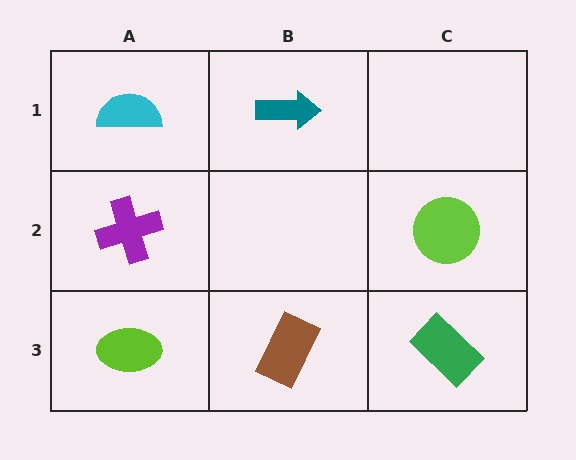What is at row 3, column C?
A green rectangle.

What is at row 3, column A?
A lime ellipse.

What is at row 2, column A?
A purple cross.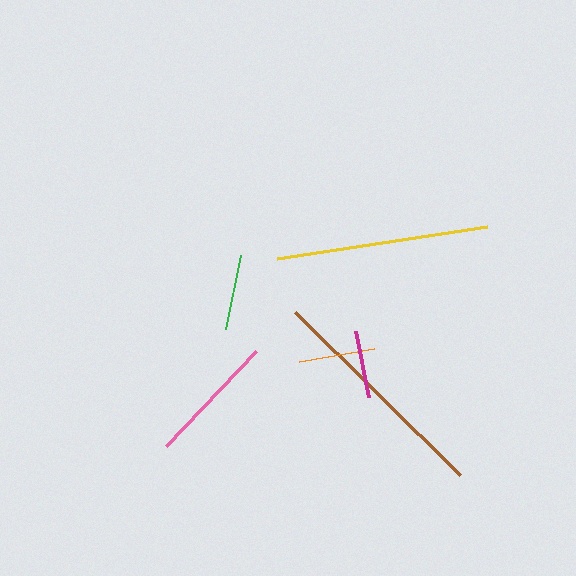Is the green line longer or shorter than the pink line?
The pink line is longer than the green line.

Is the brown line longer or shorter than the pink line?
The brown line is longer than the pink line.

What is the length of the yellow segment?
The yellow segment is approximately 212 pixels long.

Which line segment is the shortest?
The magenta line is the shortest at approximately 67 pixels.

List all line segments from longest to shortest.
From longest to shortest: brown, yellow, pink, orange, green, magenta.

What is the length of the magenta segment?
The magenta segment is approximately 67 pixels long.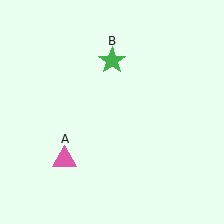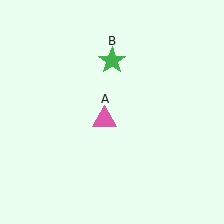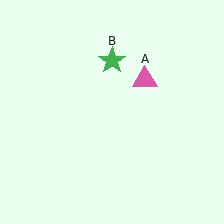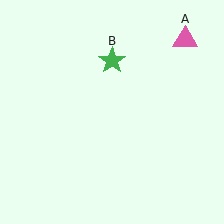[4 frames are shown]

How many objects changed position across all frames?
1 object changed position: pink triangle (object A).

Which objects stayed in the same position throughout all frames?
Green star (object B) remained stationary.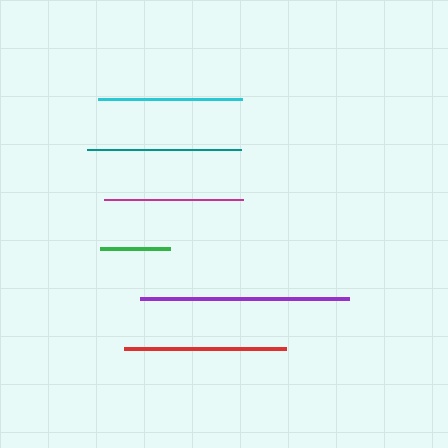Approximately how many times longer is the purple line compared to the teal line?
The purple line is approximately 1.4 times the length of the teal line.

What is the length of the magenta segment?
The magenta segment is approximately 139 pixels long.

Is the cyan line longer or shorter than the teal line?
The teal line is longer than the cyan line.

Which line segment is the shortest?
The green line is the shortest at approximately 69 pixels.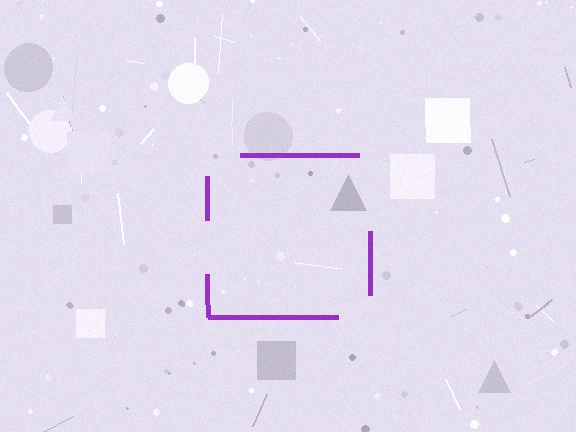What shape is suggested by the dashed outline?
The dashed outline suggests a square.